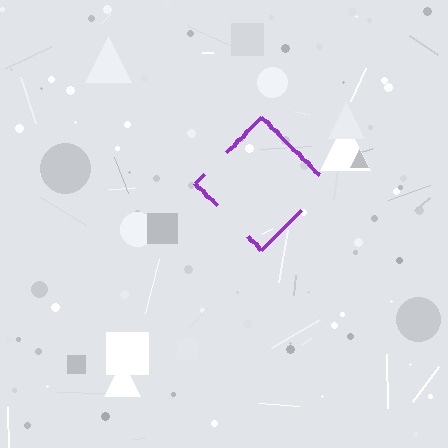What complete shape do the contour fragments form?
The contour fragments form a diamond.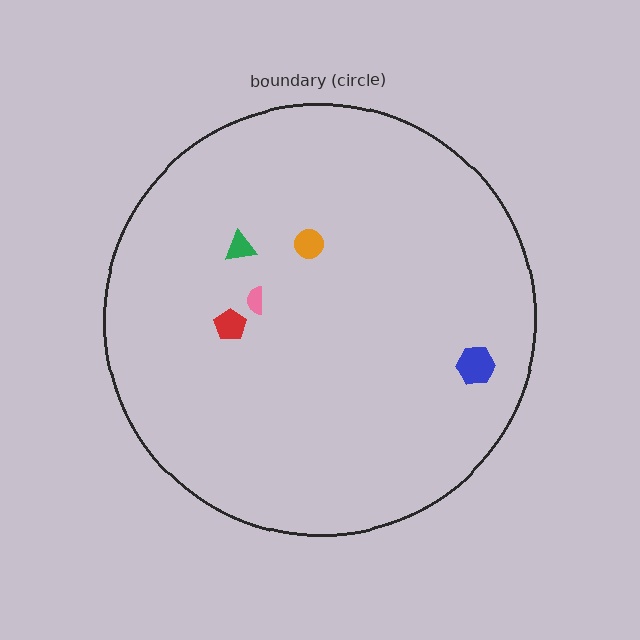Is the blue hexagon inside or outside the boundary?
Inside.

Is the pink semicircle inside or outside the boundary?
Inside.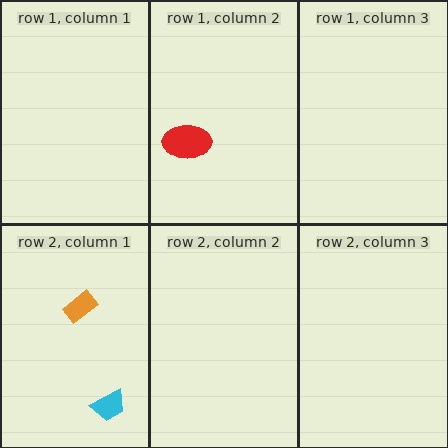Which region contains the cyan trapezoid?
The row 2, column 1 region.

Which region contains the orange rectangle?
The row 2, column 1 region.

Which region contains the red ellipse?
The row 1, column 2 region.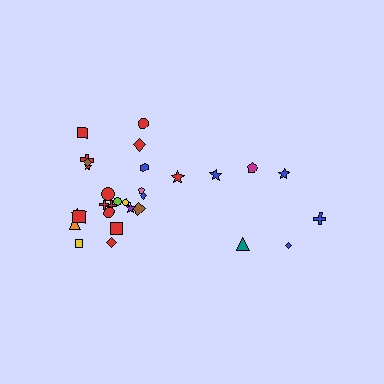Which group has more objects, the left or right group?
The left group.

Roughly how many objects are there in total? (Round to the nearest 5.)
Roughly 30 objects in total.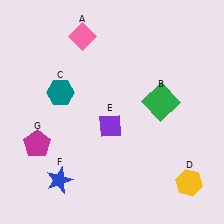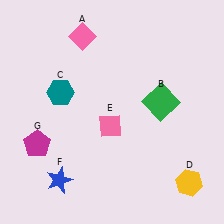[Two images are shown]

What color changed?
The diamond (E) changed from purple in Image 1 to pink in Image 2.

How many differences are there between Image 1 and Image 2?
There is 1 difference between the two images.